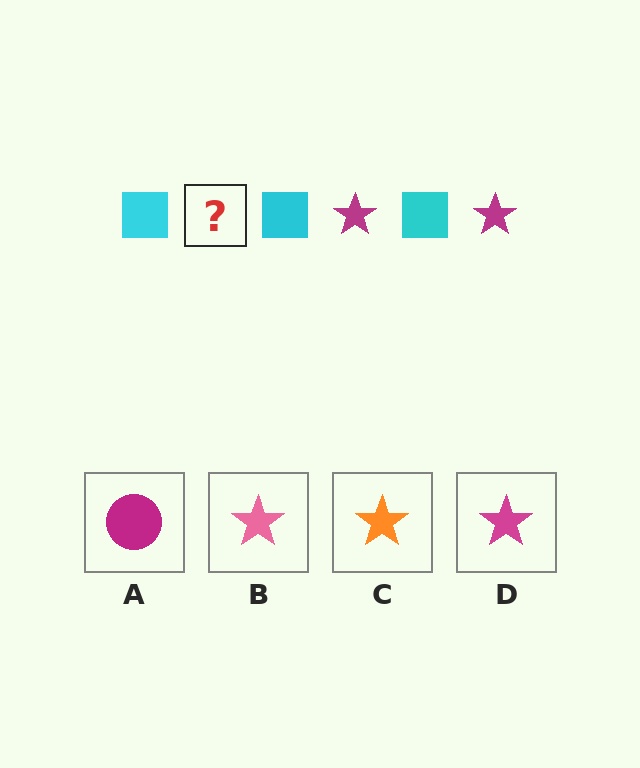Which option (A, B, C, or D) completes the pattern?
D.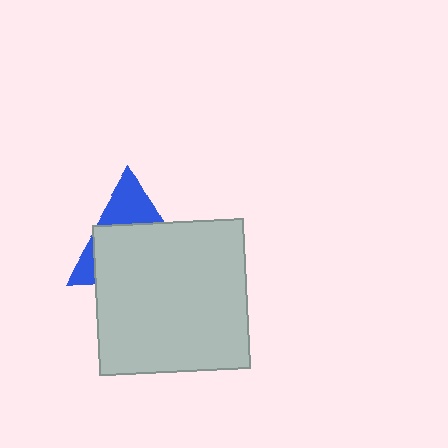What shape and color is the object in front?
The object in front is a light gray square.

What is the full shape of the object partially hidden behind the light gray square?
The partially hidden object is a blue triangle.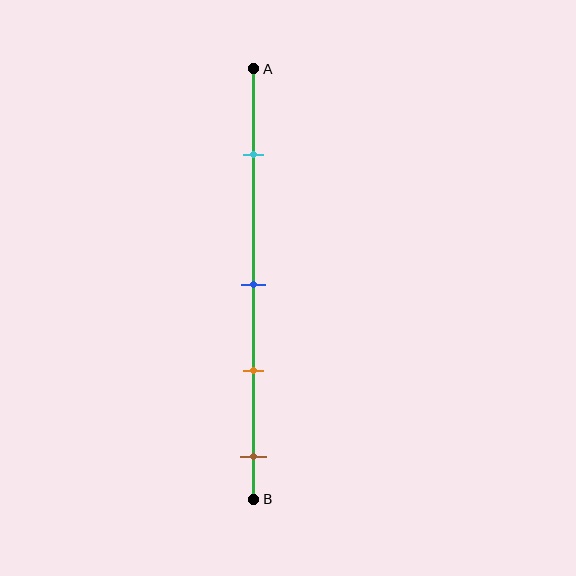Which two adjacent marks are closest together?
The blue and orange marks are the closest adjacent pair.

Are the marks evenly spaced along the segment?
No, the marks are not evenly spaced.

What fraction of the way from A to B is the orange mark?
The orange mark is approximately 70% (0.7) of the way from A to B.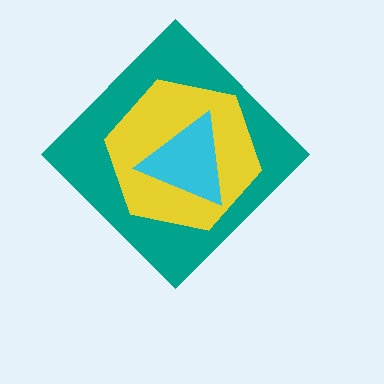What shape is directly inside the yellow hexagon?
The cyan triangle.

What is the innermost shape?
The cyan triangle.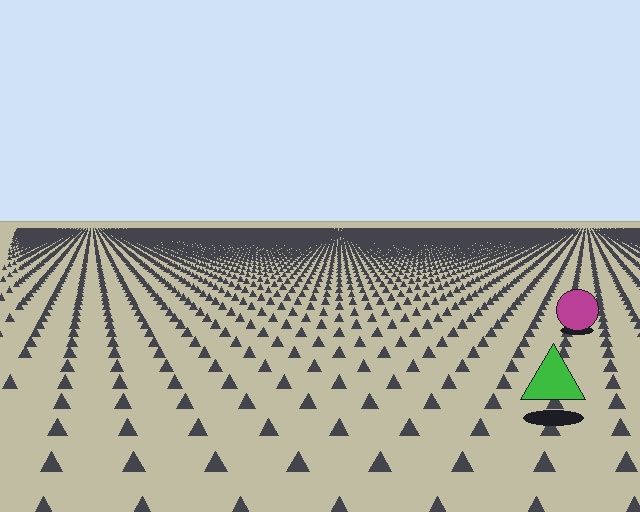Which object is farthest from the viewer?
The magenta circle is farthest from the viewer. It appears smaller and the ground texture around it is denser.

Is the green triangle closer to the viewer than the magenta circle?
Yes. The green triangle is closer — you can tell from the texture gradient: the ground texture is coarser near it.